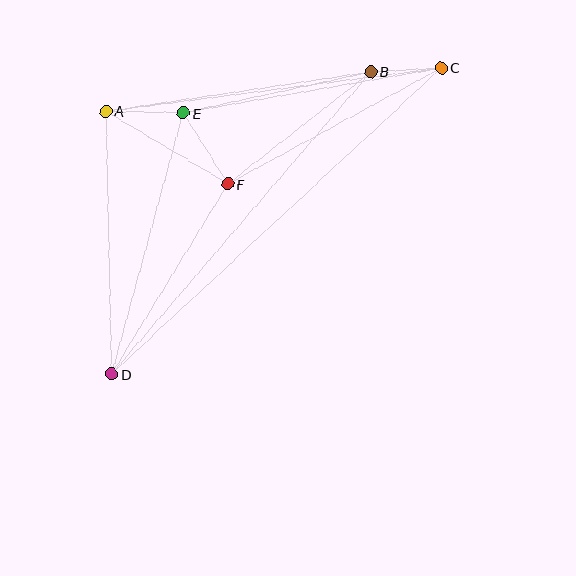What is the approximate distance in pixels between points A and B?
The distance between A and B is approximately 268 pixels.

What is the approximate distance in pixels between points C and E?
The distance between C and E is approximately 262 pixels.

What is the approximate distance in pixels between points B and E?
The distance between B and E is approximately 192 pixels.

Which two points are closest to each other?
Points B and C are closest to each other.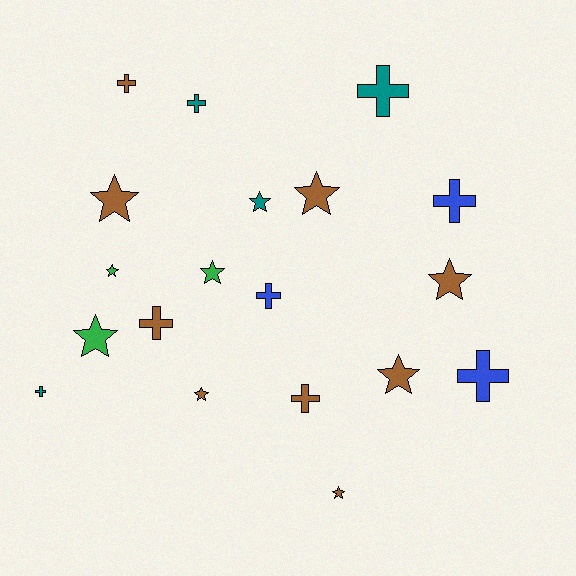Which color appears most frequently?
Brown, with 9 objects.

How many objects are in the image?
There are 19 objects.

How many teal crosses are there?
There are 3 teal crosses.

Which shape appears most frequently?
Star, with 10 objects.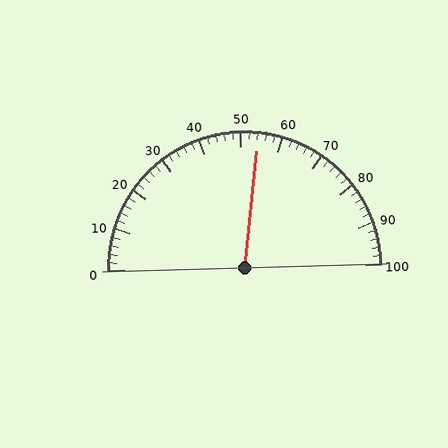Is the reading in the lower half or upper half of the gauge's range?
The reading is in the upper half of the range (0 to 100).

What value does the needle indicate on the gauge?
The needle indicates approximately 54.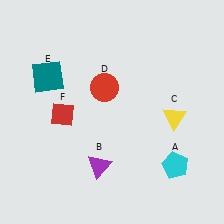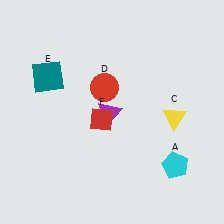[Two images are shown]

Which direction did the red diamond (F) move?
The red diamond (F) moved right.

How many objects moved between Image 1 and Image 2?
2 objects moved between the two images.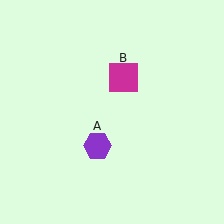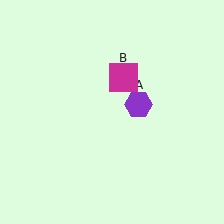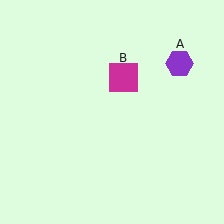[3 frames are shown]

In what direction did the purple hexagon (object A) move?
The purple hexagon (object A) moved up and to the right.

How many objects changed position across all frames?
1 object changed position: purple hexagon (object A).